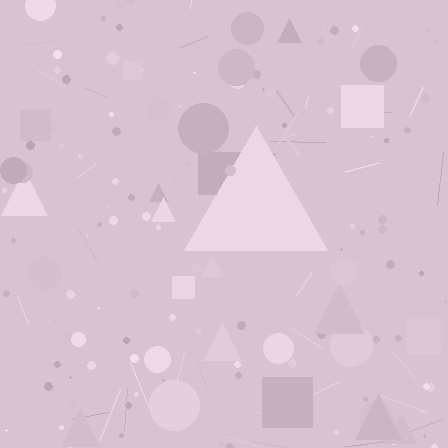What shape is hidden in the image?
A triangle is hidden in the image.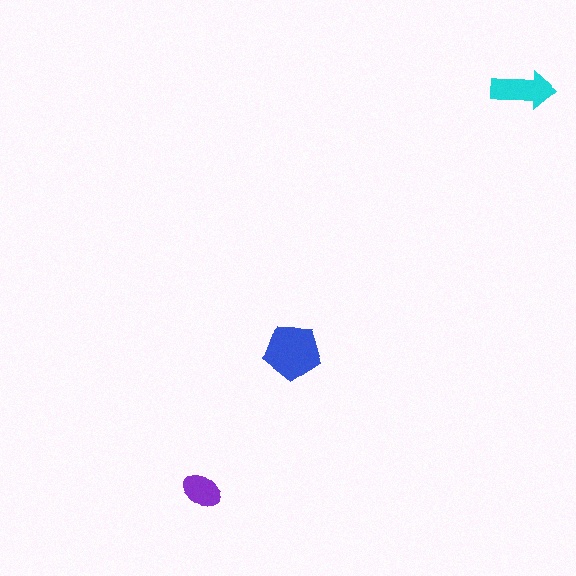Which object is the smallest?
The purple ellipse.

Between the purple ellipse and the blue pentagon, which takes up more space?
The blue pentagon.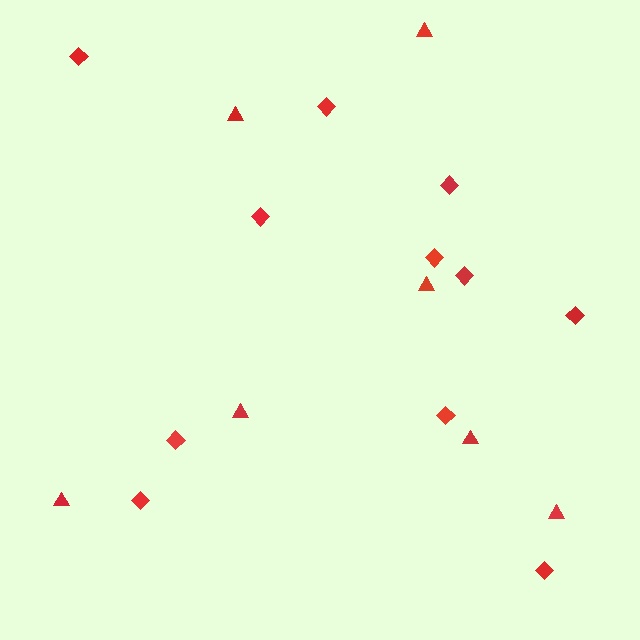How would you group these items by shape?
There are 2 groups: one group of triangles (7) and one group of diamonds (11).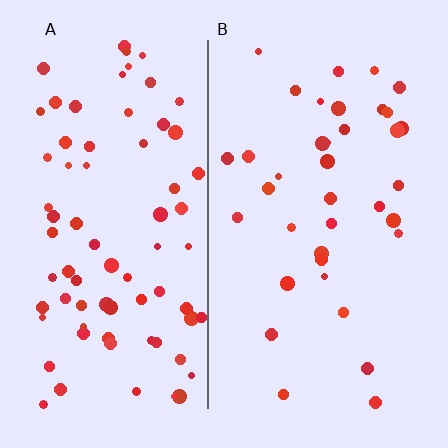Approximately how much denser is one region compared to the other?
Approximately 2.0× — region A over region B.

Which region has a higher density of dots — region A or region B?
A (the left).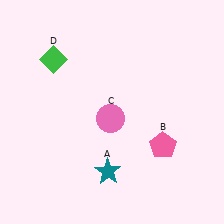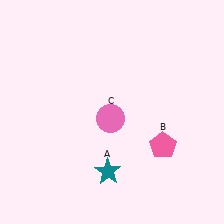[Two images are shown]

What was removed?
The green diamond (D) was removed in Image 2.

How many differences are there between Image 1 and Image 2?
There is 1 difference between the two images.